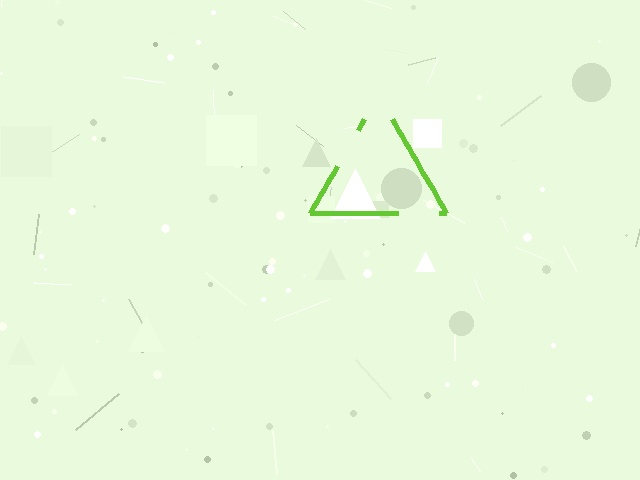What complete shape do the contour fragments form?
The contour fragments form a triangle.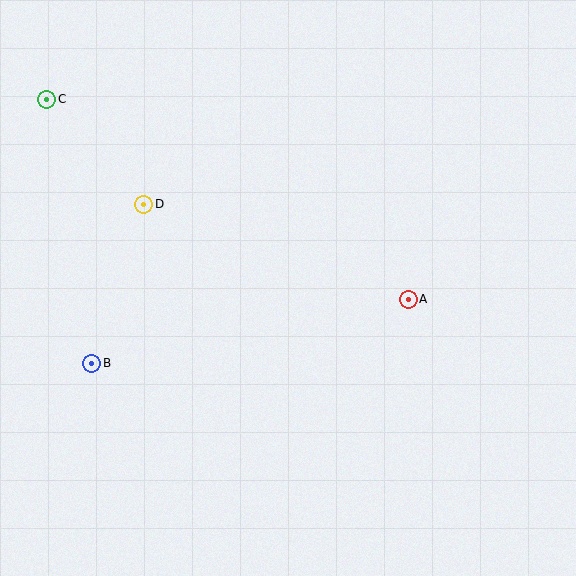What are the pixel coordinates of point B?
Point B is at (92, 363).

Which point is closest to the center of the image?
Point A at (408, 299) is closest to the center.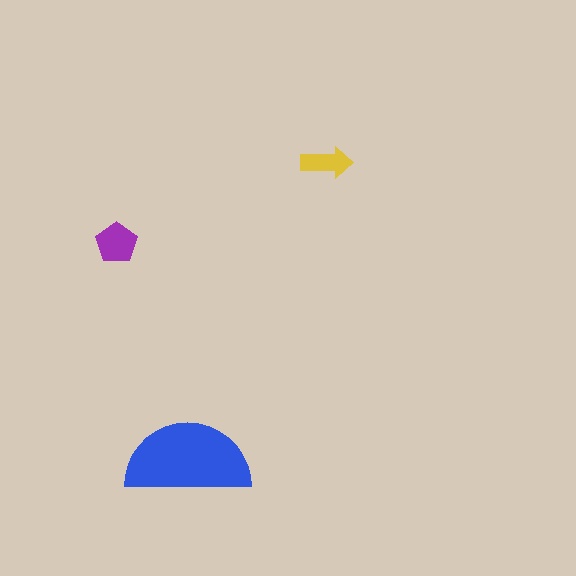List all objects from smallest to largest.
The yellow arrow, the purple pentagon, the blue semicircle.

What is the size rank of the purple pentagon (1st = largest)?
2nd.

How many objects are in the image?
There are 3 objects in the image.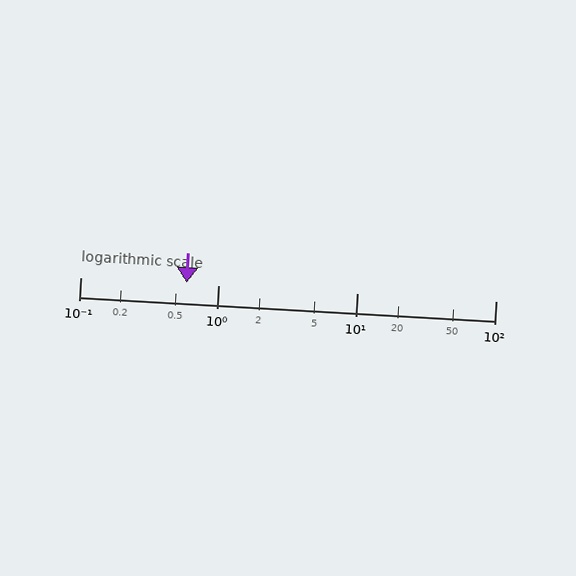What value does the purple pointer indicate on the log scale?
The pointer indicates approximately 0.59.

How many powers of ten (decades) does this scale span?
The scale spans 3 decades, from 0.1 to 100.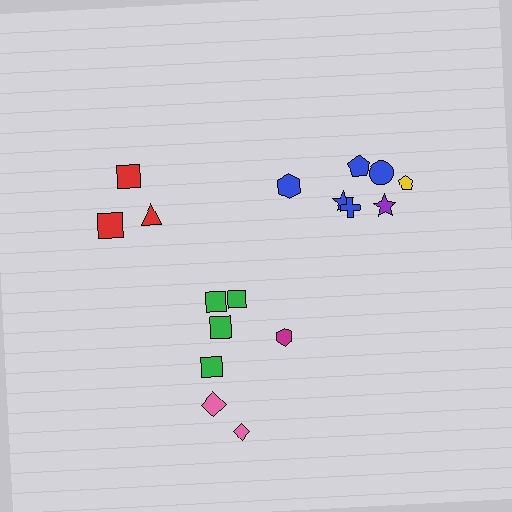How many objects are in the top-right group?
There are 7 objects.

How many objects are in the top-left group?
There are 3 objects.